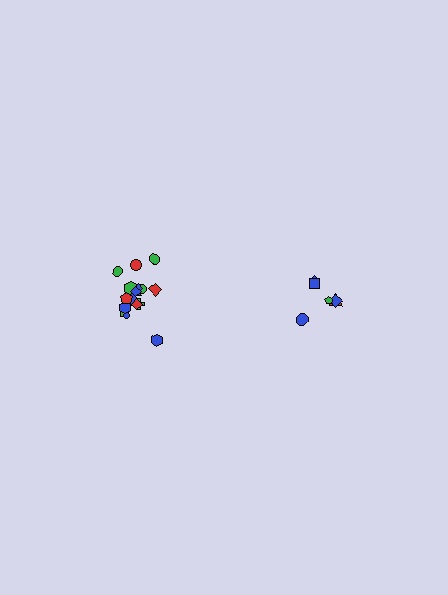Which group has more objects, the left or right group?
The left group.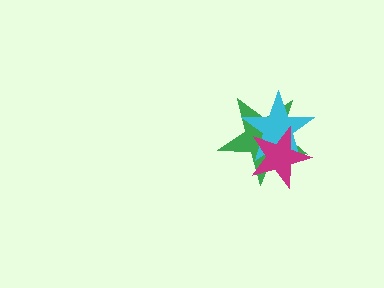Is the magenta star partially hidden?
No, no other shape covers it.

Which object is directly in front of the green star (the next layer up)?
The cyan star is directly in front of the green star.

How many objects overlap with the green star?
2 objects overlap with the green star.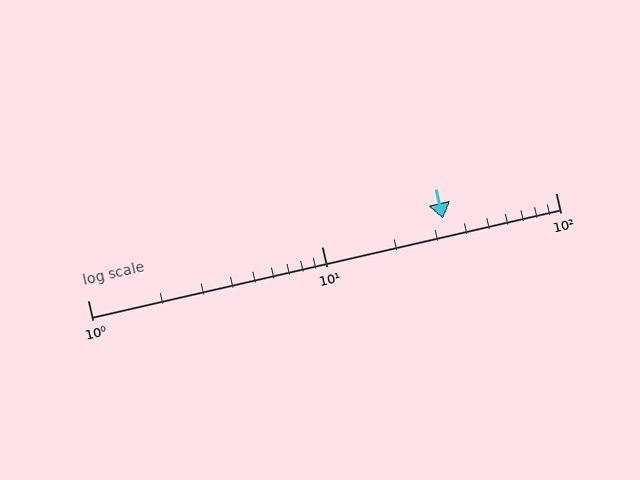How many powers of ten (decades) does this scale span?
The scale spans 2 decades, from 1 to 100.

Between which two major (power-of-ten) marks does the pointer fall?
The pointer is between 10 and 100.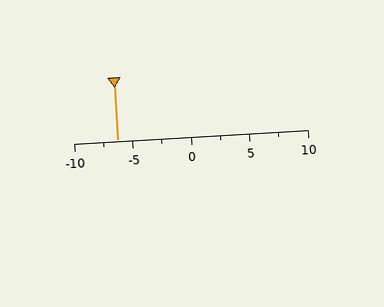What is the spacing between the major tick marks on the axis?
The major ticks are spaced 5 apart.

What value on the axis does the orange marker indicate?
The marker indicates approximately -6.2.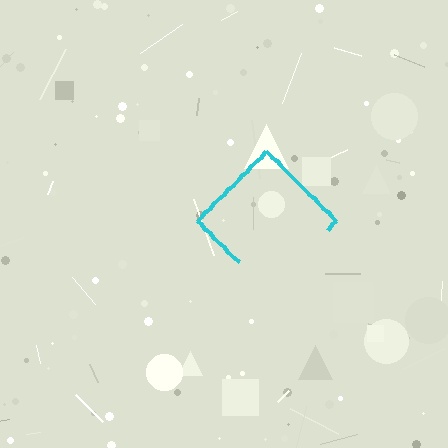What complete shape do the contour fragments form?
The contour fragments form a diamond.